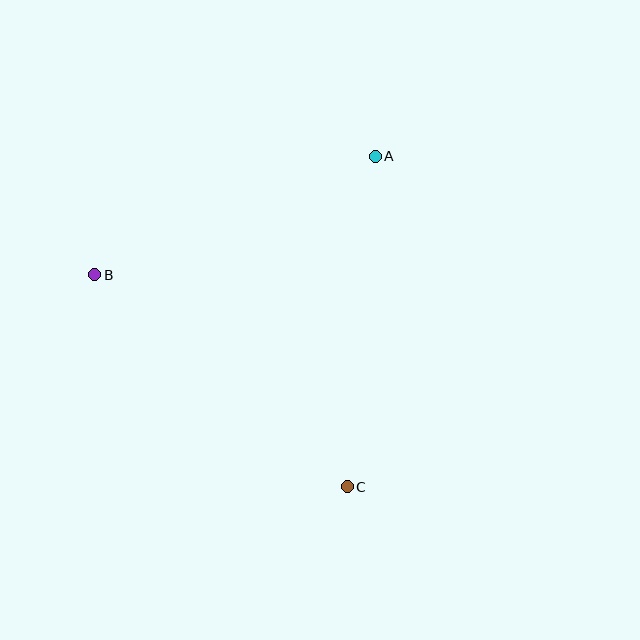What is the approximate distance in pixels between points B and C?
The distance between B and C is approximately 330 pixels.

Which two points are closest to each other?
Points A and B are closest to each other.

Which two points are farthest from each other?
Points A and C are farthest from each other.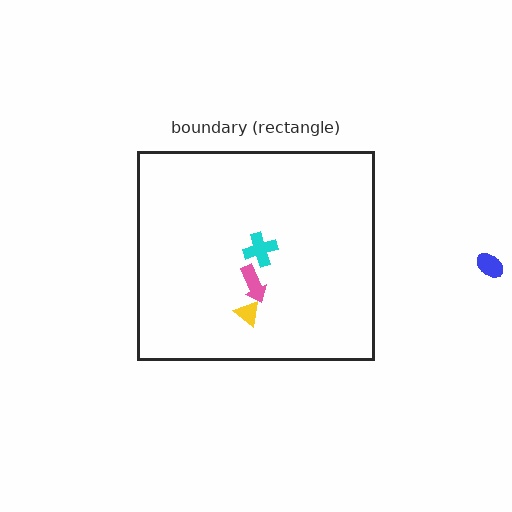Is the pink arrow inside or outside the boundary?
Inside.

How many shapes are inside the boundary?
3 inside, 1 outside.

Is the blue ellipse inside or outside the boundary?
Outside.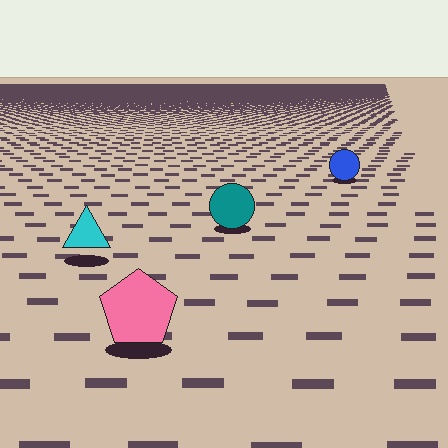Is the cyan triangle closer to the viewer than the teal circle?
Yes. The cyan triangle is closer — you can tell from the texture gradient: the ground texture is coarser near it.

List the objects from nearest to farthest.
From nearest to farthest: the pink pentagon, the cyan triangle, the teal circle, the blue circle.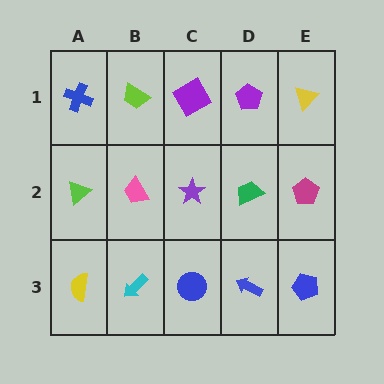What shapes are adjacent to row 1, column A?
A lime triangle (row 2, column A), a lime trapezoid (row 1, column B).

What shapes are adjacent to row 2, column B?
A lime trapezoid (row 1, column B), a cyan arrow (row 3, column B), a lime triangle (row 2, column A), a purple star (row 2, column C).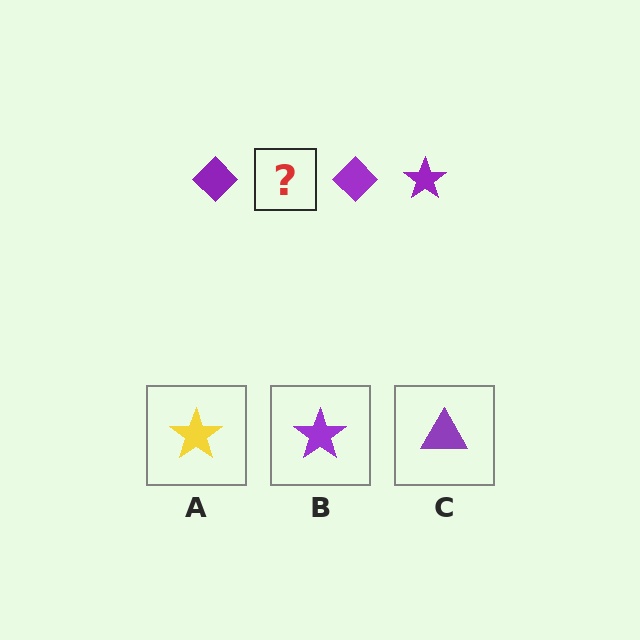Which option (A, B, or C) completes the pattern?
B.